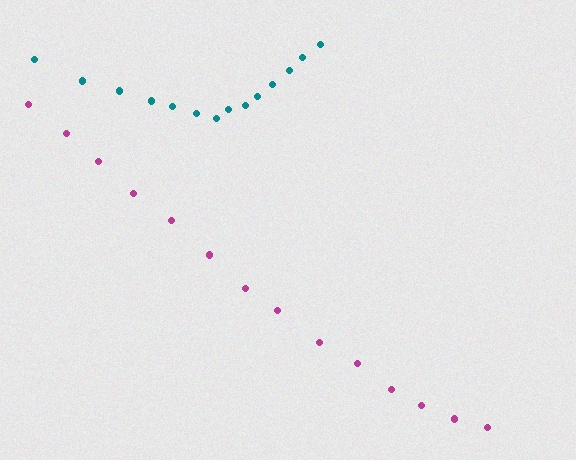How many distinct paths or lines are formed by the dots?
There are 2 distinct paths.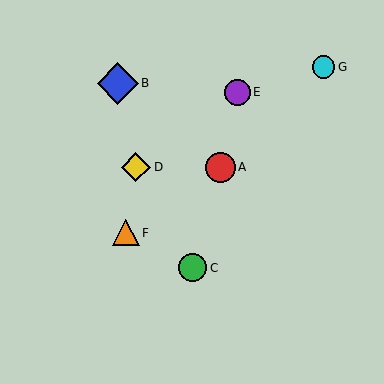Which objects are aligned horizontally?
Objects A, D are aligned horizontally.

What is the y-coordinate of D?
Object D is at y≈167.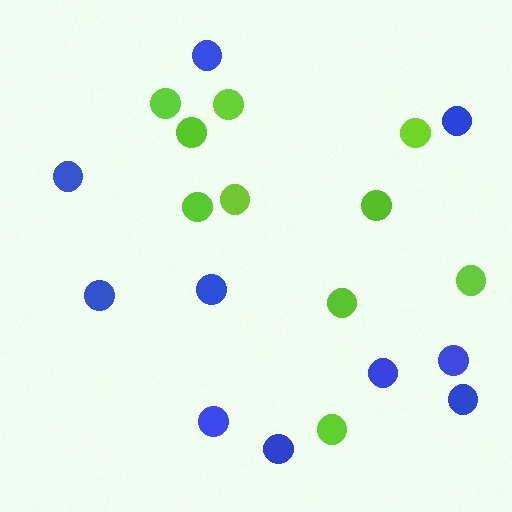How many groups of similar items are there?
There are 2 groups: one group of blue circles (10) and one group of lime circles (10).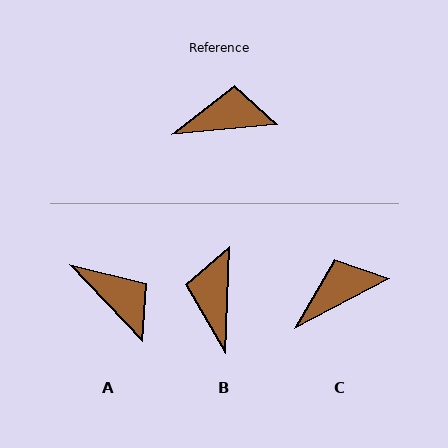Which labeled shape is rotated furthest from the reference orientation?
B, about 83 degrees away.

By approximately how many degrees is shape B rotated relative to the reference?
Approximately 83 degrees counter-clockwise.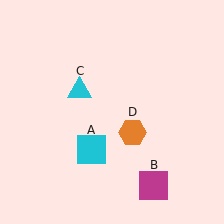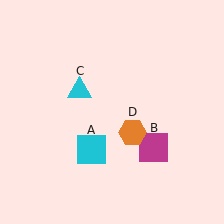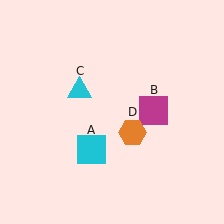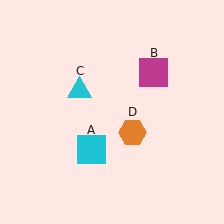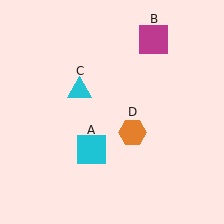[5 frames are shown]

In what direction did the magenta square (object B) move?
The magenta square (object B) moved up.